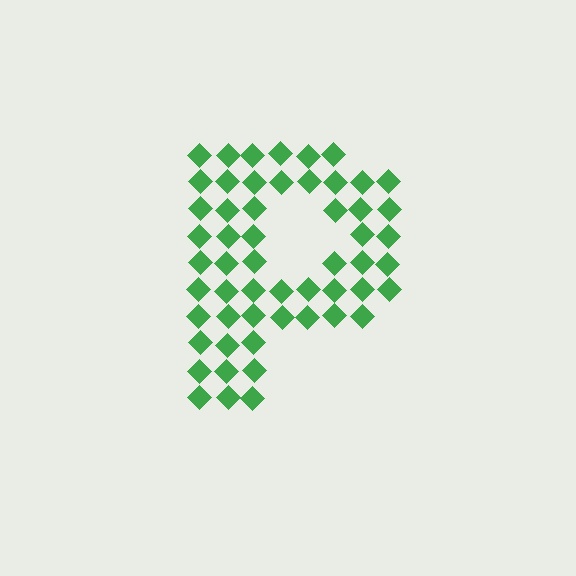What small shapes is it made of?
It is made of small diamonds.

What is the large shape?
The large shape is the letter P.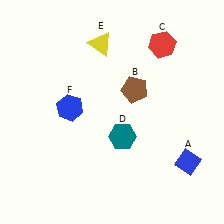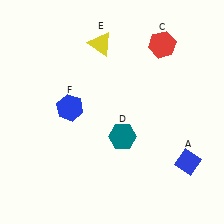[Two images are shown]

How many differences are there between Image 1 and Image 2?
There is 1 difference between the two images.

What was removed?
The brown pentagon (B) was removed in Image 2.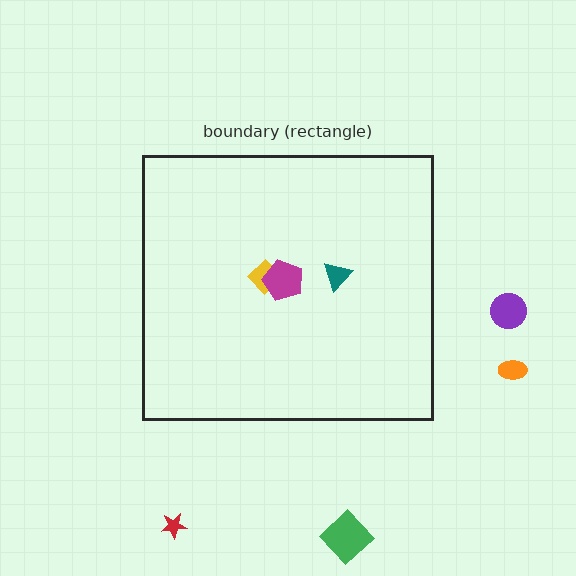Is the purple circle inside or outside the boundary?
Outside.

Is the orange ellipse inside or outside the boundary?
Outside.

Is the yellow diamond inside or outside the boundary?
Inside.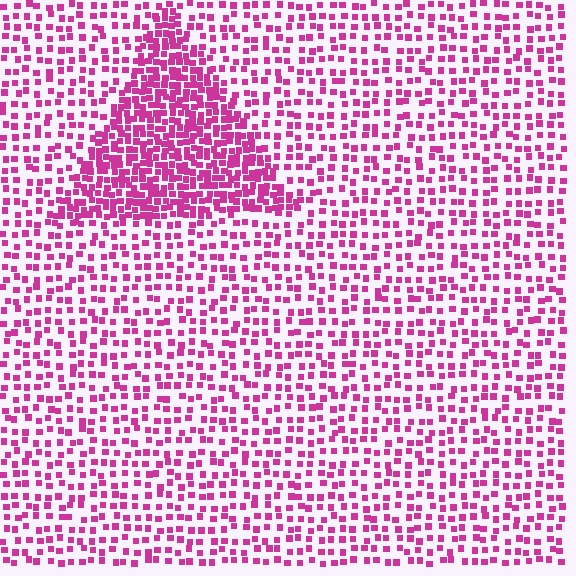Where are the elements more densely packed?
The elements are more densely packed inside the triangle boundary.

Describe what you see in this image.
The image contains small magenta elements arranged at two different densities. A triangle-shaped region is visible where the elements are more densely packed than the surrounding area.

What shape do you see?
I see a triangle.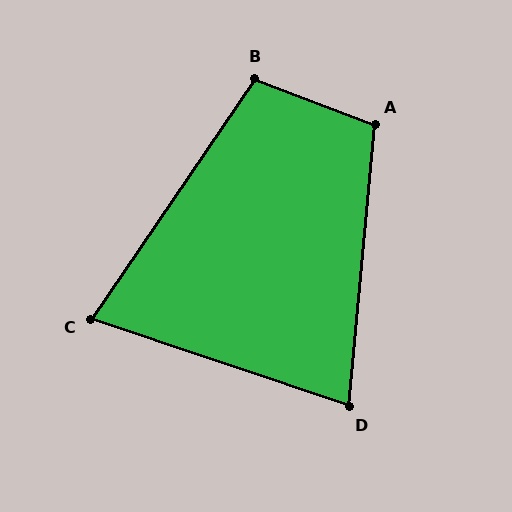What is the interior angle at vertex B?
Approximately 103 degrees (obtuse).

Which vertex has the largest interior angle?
A, at approximately 106 degrees.